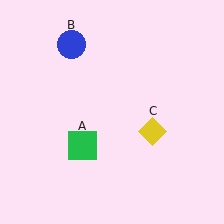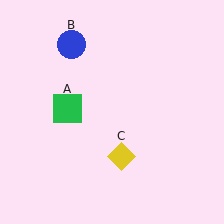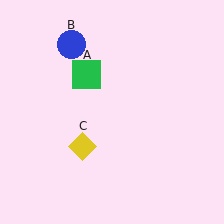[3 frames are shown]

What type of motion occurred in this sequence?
The green square (object A), yellow diamond (object C) rotated clockwise around the center of the scene.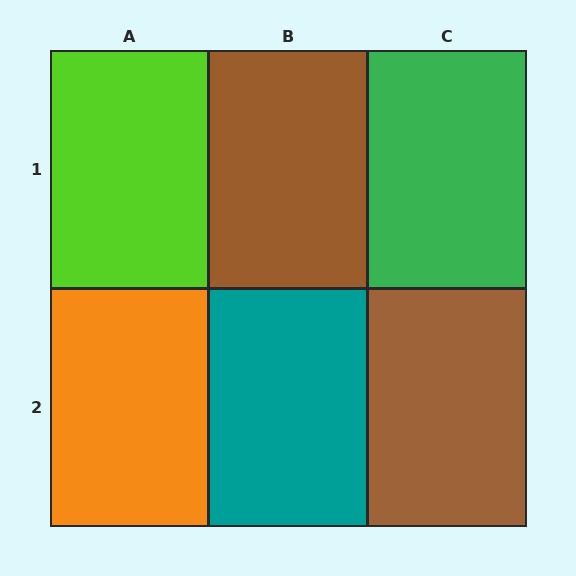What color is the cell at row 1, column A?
Lime.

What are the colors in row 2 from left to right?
Orange, teal, brown.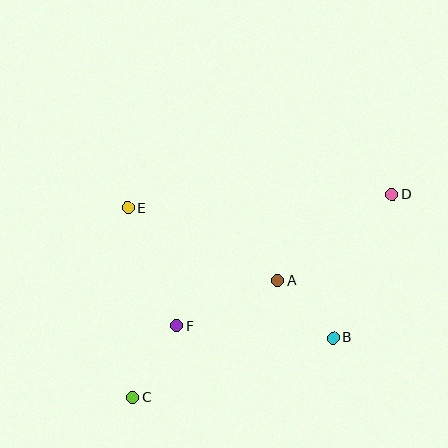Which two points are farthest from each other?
Points C and D are farthest from each other.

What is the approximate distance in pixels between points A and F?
The distance between A and F is approximately 111 pixels.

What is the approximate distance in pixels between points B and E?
The distance between B and E is approximately 243 pixels.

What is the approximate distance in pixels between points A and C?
The distance between A and C is approximately 186 pixels.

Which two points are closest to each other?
Points A and B are closest to each other.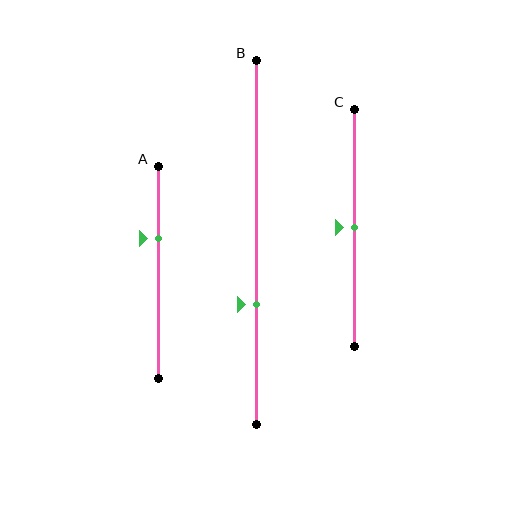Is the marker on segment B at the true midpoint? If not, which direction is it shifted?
No, the marker on segment B is shifted downward by about 17% of the segment length.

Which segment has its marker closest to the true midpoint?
Segment C has its marker closest to the true midpoint.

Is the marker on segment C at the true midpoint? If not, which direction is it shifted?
Yes, the marker on segment C is at the true midpoint.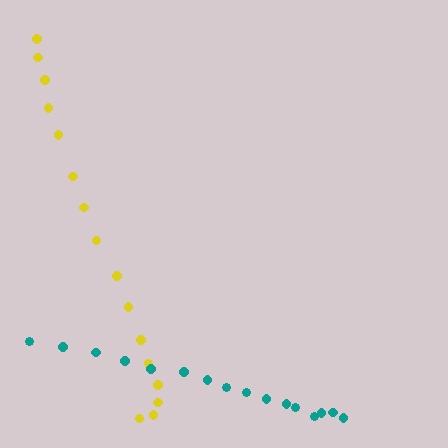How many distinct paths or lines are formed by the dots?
There are 2 distinct paths.